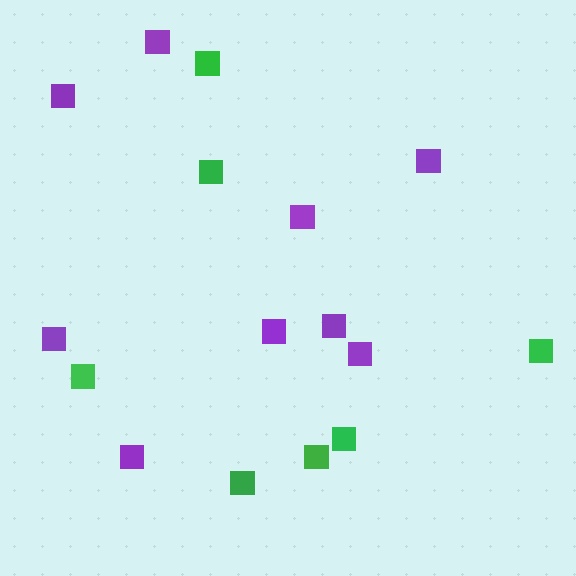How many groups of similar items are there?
There are 2 groups: one group of purple squares (9) and one group of green squares (7).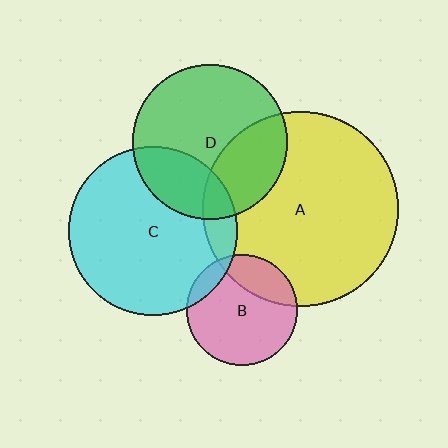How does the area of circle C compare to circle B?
Approximately 2.3 times.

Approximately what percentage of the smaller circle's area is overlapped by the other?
Approximately 10%.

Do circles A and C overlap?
Yes.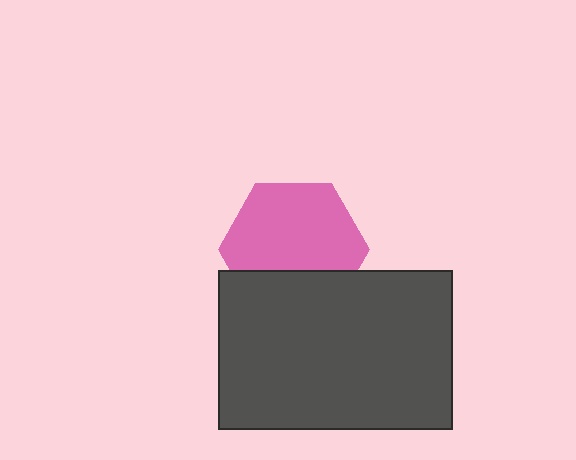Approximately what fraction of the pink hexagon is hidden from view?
Roughly 31% of the pink hexagon is hidden behind the dark gray rectangle.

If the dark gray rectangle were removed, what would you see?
You would see the complete pink hexagon.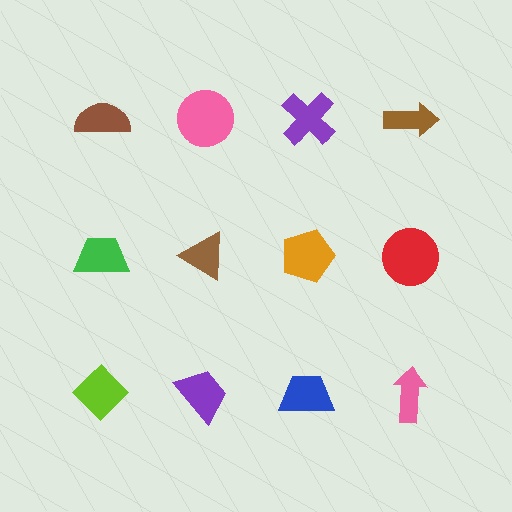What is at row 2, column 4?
A red circle.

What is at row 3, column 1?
A lime diamond.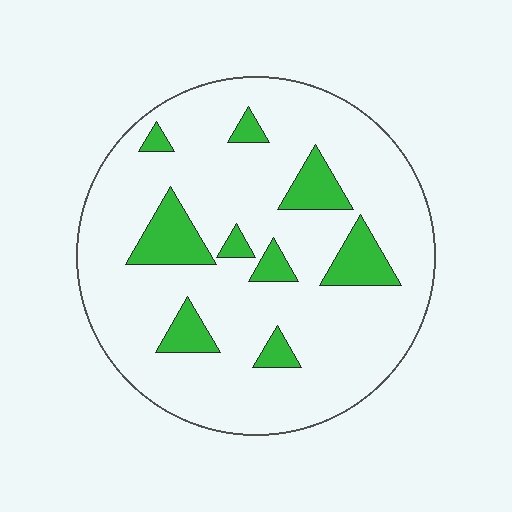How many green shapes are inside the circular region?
9.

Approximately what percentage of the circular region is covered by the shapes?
Approximately 15%.